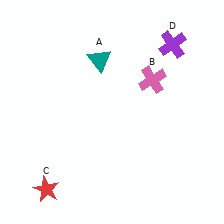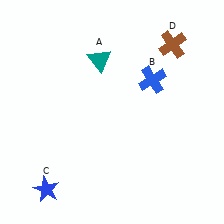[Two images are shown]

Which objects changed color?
B changed from pink to blue. C changed from red to blue. D changed from purple to brown.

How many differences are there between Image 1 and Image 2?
There are 3 differences between the two images.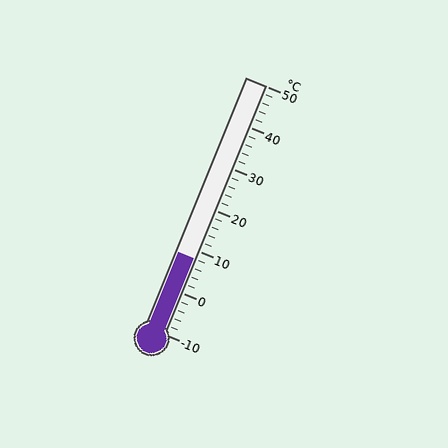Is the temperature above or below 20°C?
The temperature is below 20°C.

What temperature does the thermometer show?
The thermometer shows approximately 8°C.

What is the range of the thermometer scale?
The thermometer scale ranges from -10°C to 50°C.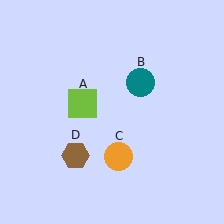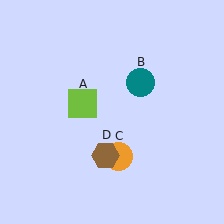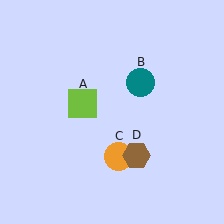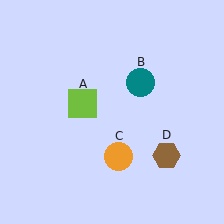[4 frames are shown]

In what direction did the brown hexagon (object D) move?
The brown hexagon (object D) moved right.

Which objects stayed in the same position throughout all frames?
Lime square (object A) and teal circle (object B) and orange circle (object C) remained stationary.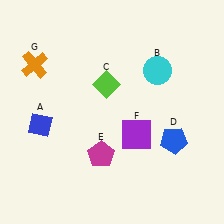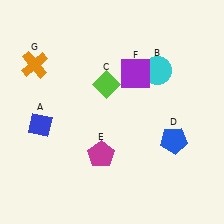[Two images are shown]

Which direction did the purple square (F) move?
The purple square (F) moved up.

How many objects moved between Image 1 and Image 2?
1 object moved between the two images.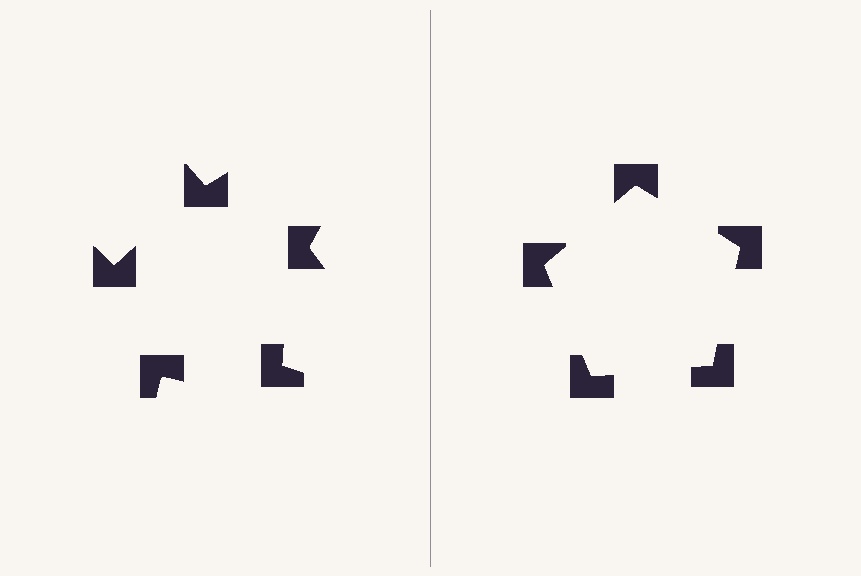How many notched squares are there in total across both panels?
10 — 5 on each side.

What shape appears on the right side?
An illusory pentagon.